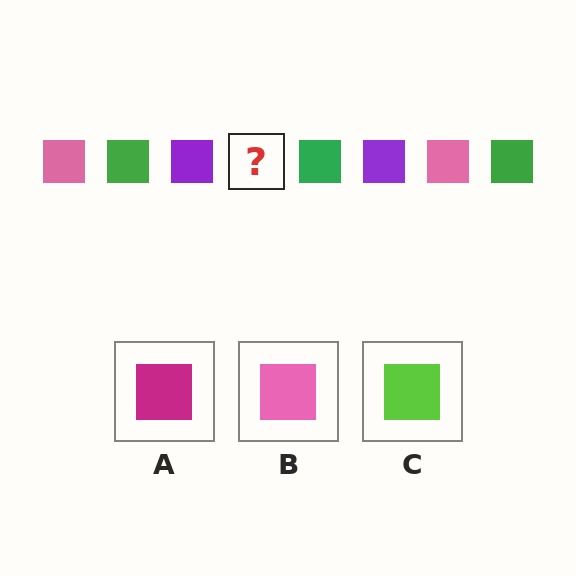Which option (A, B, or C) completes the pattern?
B.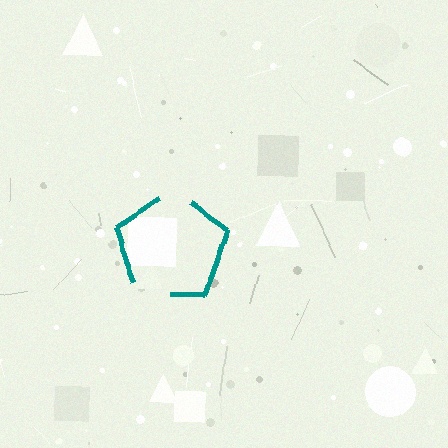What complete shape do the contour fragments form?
The contour fragments form a pentagon.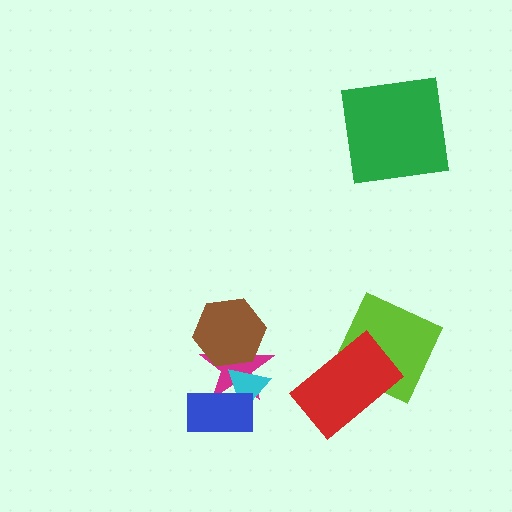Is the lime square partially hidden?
Yes, it is partially covered by another shape.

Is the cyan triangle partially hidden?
Yes, it is partially covered by another shape.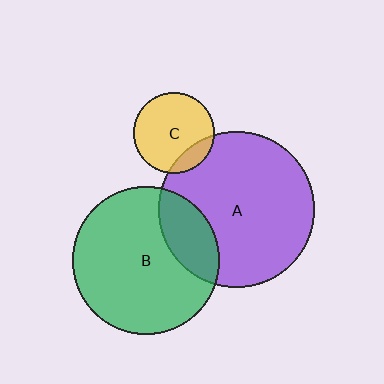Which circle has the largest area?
Circle A (purple).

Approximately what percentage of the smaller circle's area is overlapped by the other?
Approximately 15%.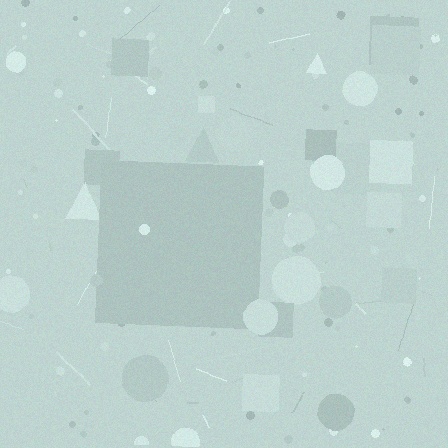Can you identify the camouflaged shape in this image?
The camouflaged shape is a square.